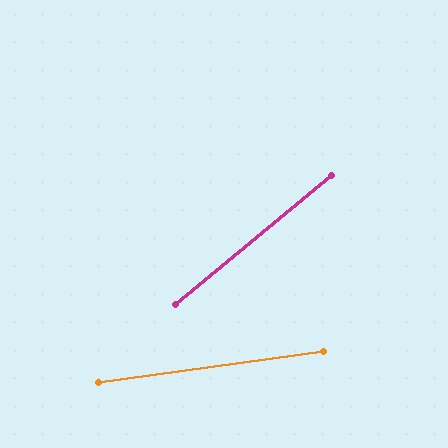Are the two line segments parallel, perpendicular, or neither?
Neither parallel nor perpendicular — they differ by about 32°.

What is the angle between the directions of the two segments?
Approximately 32 degrees.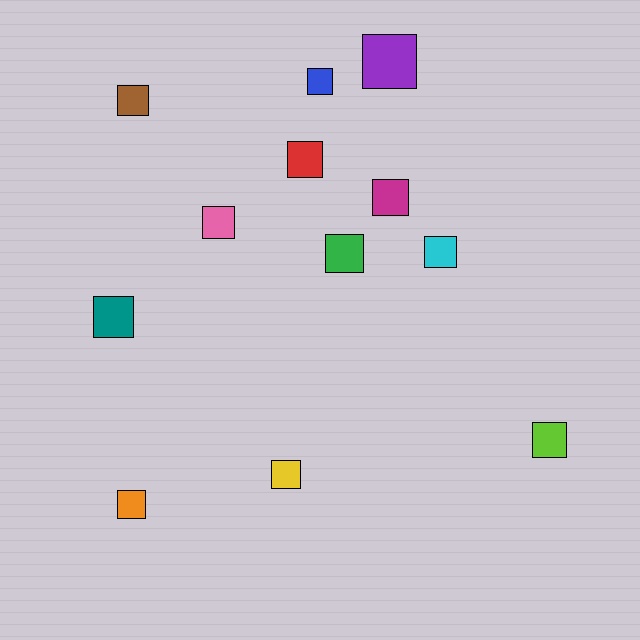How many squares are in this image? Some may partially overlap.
There are 12 squares.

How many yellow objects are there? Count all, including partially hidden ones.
There is 1 yellow object.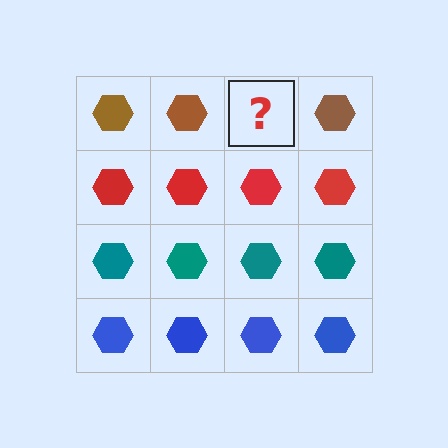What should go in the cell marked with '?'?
The missing cell should contain a brown hexagon.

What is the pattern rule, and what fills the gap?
The rule is that each row has a consistent color. The gap should be filled with a brown hexagon.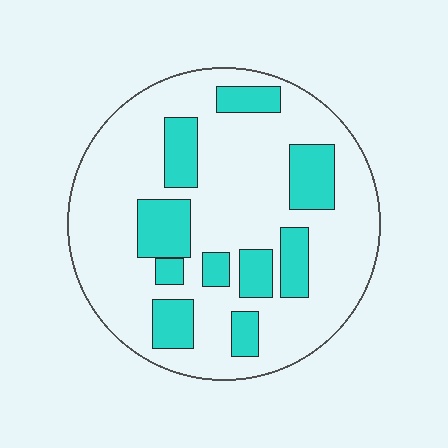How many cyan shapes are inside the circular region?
10.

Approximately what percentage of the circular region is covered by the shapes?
Approximately 25%.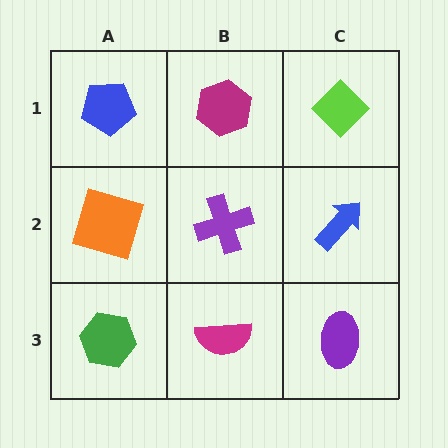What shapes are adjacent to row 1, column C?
A blue arrow (row 2, column C), a magenta hexagon (row 1, column B).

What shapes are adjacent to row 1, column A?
An orange square (row 2, column A), a magenta hexagon (row 1, column B).